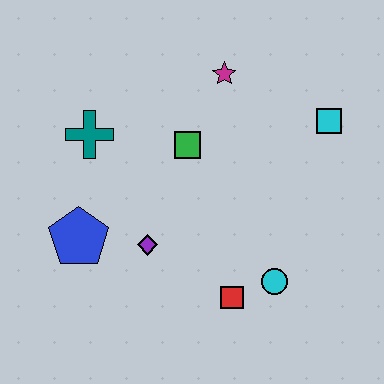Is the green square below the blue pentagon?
No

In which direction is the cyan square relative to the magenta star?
The cyan square is to the right of the magenta star.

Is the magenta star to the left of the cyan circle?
Yes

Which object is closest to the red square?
The cyan circle is closest to the red square.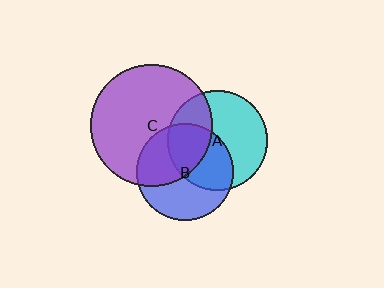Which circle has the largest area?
Circle C (purple).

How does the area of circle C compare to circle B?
Approximately 1.6 times.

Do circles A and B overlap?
Yes.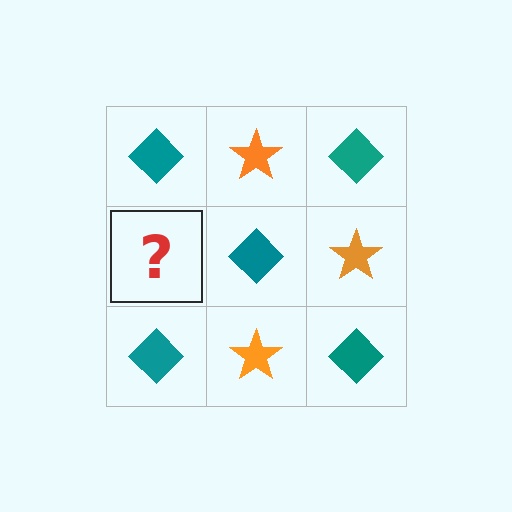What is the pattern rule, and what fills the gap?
The rule is that it alternates teal diamond and orange star in a checkerboard pattern. The gap should be filled with an orange star.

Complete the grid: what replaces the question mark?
The question mark should be replaced with an orange star.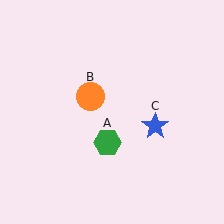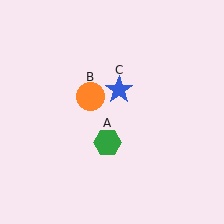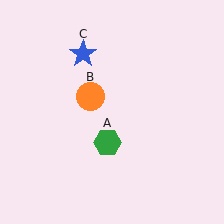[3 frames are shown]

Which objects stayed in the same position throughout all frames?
Green hexagon (object A) and orange circle (object B) remained stationary.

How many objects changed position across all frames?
1 object changed position: blue star (object C).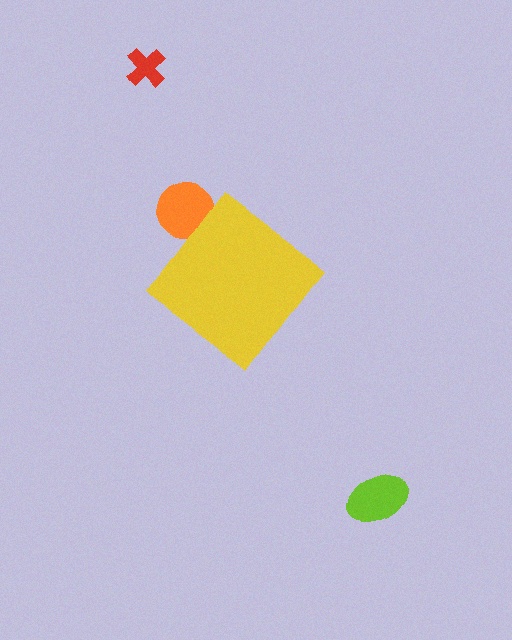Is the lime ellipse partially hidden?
No, the lime ellipse is fully visible.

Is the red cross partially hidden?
No, the red cross is fully visible.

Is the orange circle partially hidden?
Yes, the orange circle is partially hidden behind the yellow diamond.